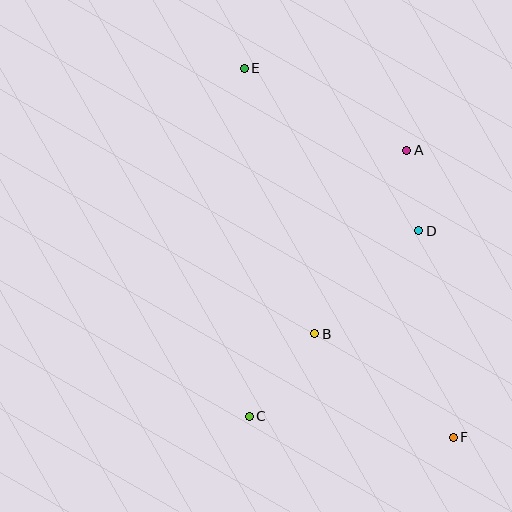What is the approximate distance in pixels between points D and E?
The distance between D and E is approximately 238 pixels.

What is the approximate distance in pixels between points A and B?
The distance between A and B is approximately 206 pixels.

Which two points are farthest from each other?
Points E and F are farthest from each other.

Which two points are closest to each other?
Points A and D are closest to each other.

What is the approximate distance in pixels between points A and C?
The distance between A and C is approximately 309 pixels.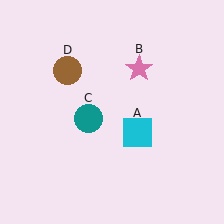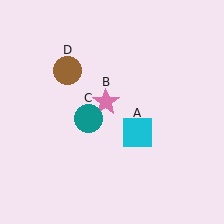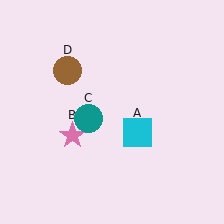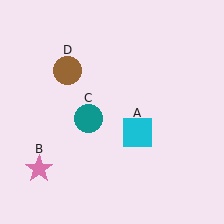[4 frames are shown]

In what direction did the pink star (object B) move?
The pink star (object B) moved down and to the left.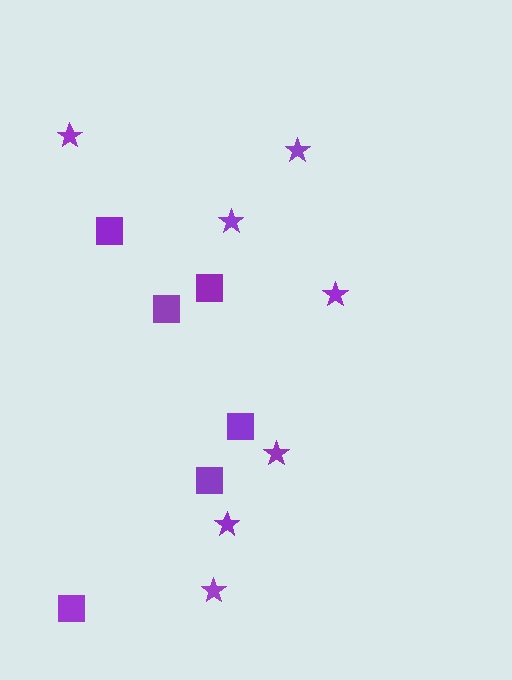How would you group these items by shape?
There are 2 groups: one group of stars (7) and one group of squares (6).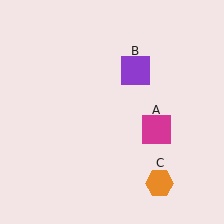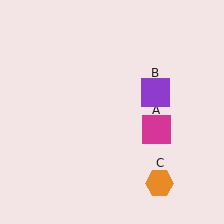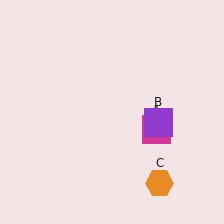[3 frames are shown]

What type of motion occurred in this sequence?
The purple square (object B) rotated clockwise around the center of the scene.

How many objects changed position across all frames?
1 object changed position: purple square (object B).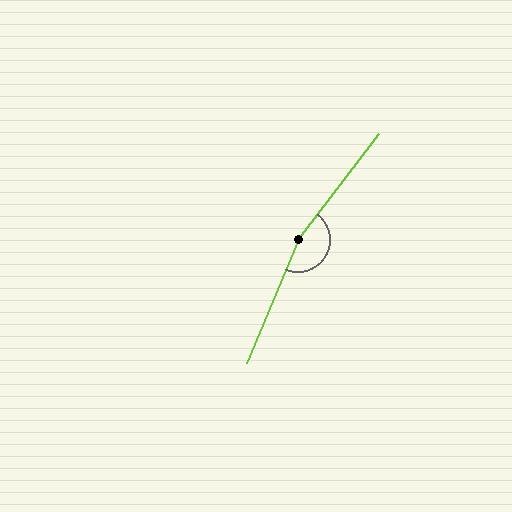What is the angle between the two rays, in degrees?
Approximately 166 degrees.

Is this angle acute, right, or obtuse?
It is obtuse.